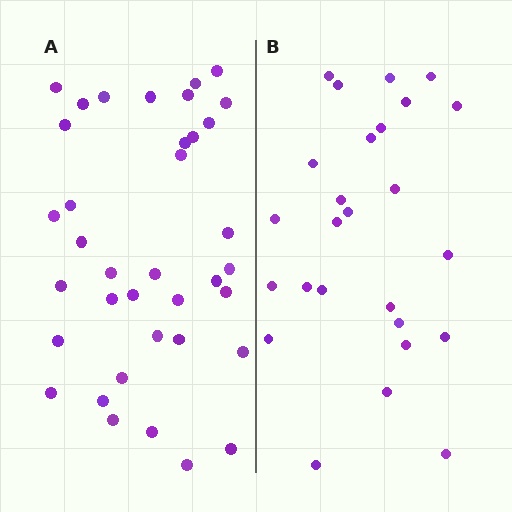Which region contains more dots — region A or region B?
Region A (the left region) has more dots.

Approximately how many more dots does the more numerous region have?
Region A has roughly 12 or so more dots than region B.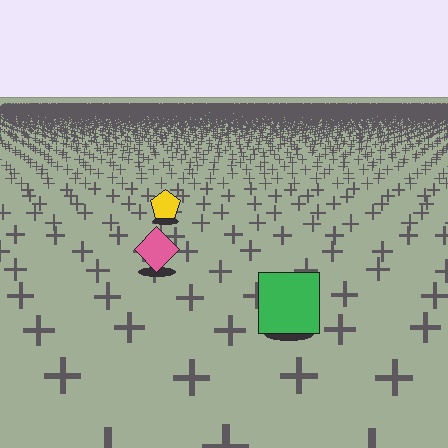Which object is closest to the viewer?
The green square is closest. The texture marks near it are larger and more spread out.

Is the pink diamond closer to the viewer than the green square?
No. The green square is closer — you can tell from the texture gradient: the ground texture is coarser near it.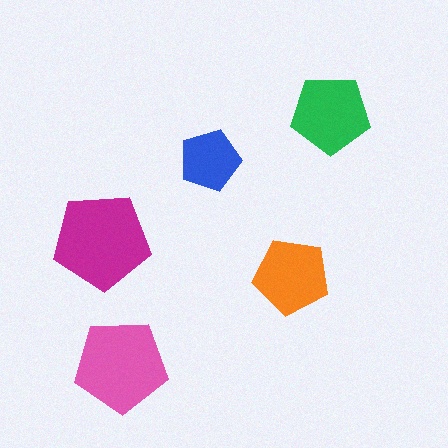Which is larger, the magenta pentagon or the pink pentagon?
The magenta one.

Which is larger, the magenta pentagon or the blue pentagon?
The magenta one.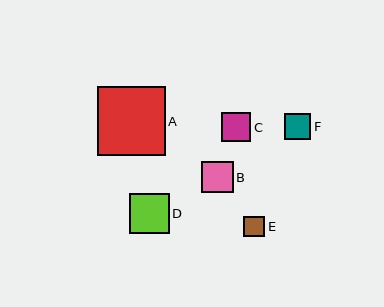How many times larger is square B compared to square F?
Square B is approximately 1.2 times the size of square F.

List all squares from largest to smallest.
From largest to smallest: A, D, B, C, F, E.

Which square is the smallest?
Square E is the smallest with a size of approximately 21 pixels.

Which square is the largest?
Square A is the largest with a size of approximately 68 pixels.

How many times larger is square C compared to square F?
Square C is approximately 1.1 times the size of square F.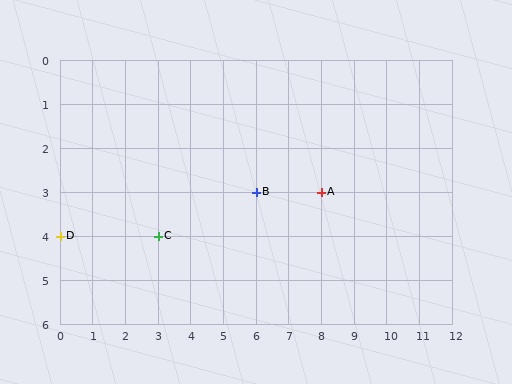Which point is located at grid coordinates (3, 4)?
Point C is at (3, 4).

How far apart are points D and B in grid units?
Points D and B are 6 columns and 1 row apart (about 6.1 grid units diagonally).